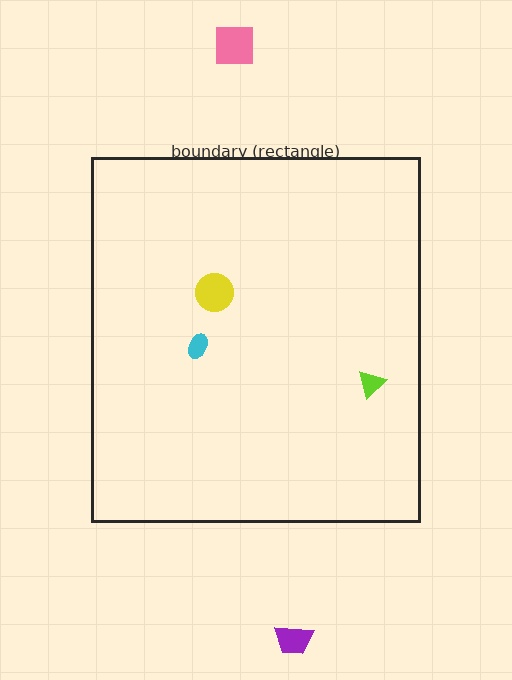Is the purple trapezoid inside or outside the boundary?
Outside.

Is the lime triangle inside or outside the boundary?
Inside.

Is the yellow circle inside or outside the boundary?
Inside.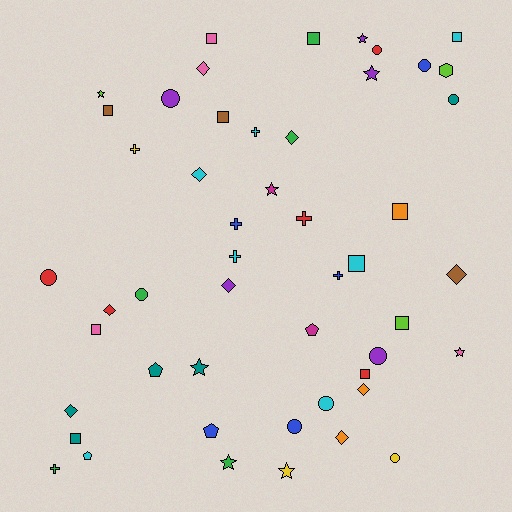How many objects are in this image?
There are 50 objects.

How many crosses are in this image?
There are 7 crosses.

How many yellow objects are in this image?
There are 3 yellow objects.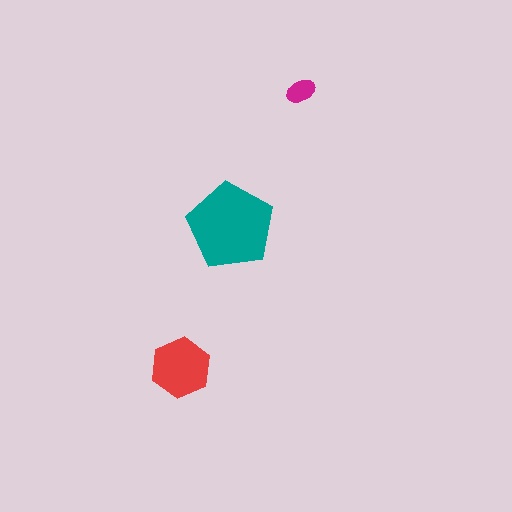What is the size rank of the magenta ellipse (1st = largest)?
3rd.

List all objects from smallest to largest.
The magenta ellipse, the red hexagon, the teal pentagon.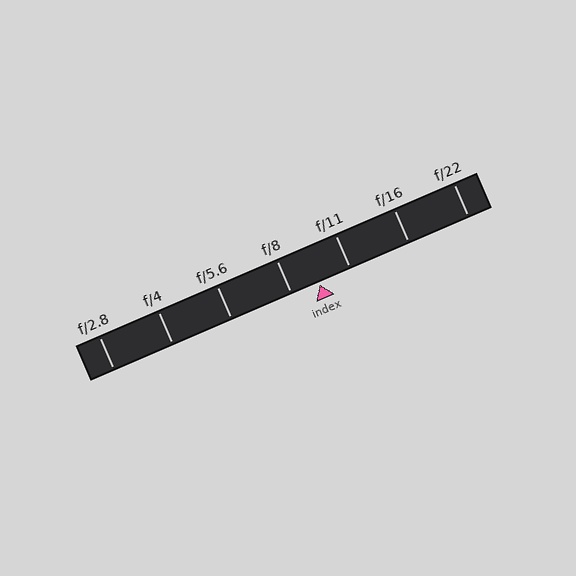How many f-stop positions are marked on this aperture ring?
There are 7 f-stop positions marked.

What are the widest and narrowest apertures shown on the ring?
The widest aperture shown is f/2.8 and the narrowest is f/22.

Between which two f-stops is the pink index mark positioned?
The index mark is between f/8 and f/11.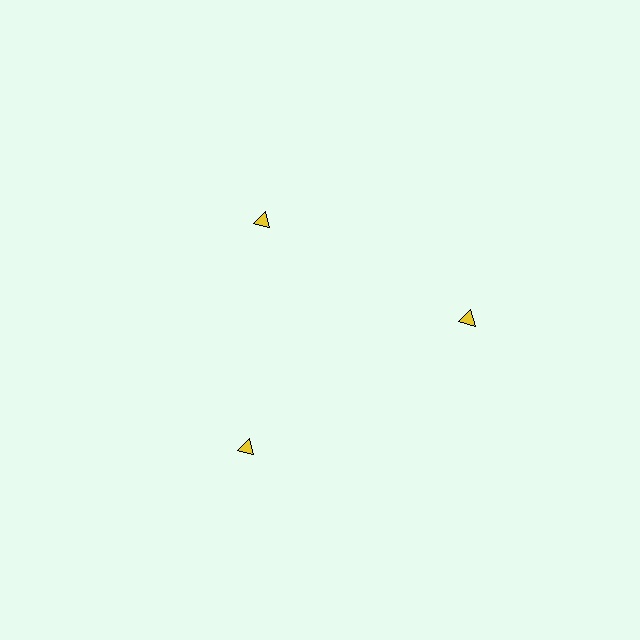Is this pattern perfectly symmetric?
No. The 3 yellow triangles are arranged in a ring, but one element near the 11 o'clock position is pulled inward toward the center, breaking the 3-fold rotational symmetry.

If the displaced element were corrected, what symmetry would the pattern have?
It would have 3-fold rotational symmetry — the pattern would map onto itself every 120 degrees.